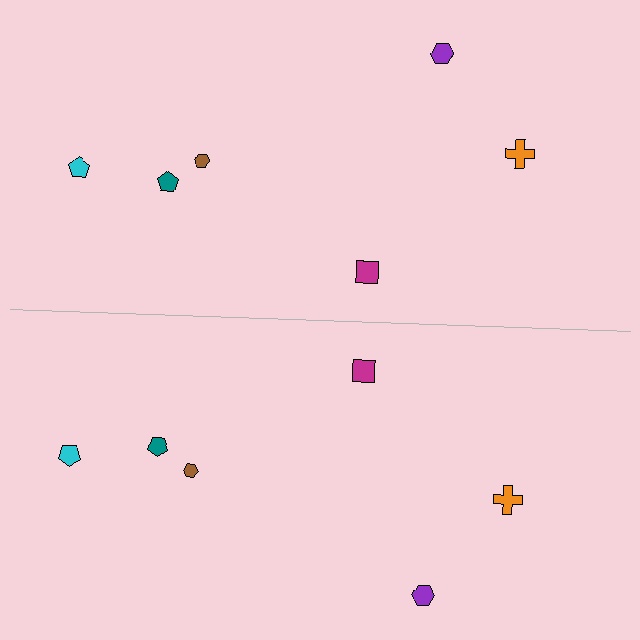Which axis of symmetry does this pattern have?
The pattern has a horizontal axis of symmetry running through the center of the image.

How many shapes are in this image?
There are 12 shapes in this image.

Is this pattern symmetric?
Yes, this pattern has bilateral (reflection) symmetry.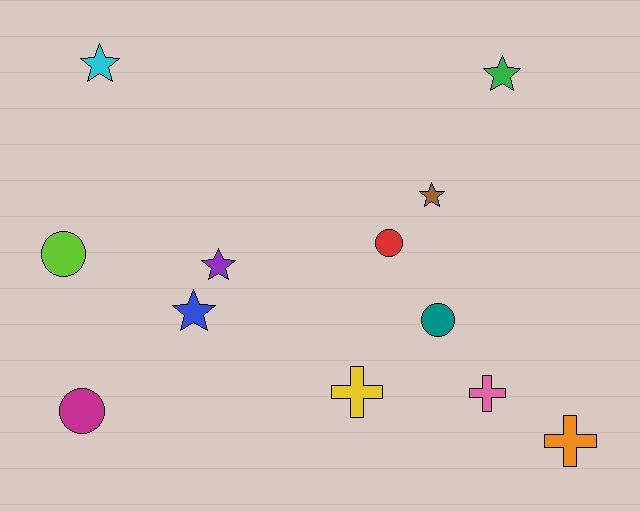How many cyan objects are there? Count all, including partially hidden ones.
There is 1 cyan object.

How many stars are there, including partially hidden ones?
There are 5 stars.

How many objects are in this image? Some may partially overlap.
There are 12 objects.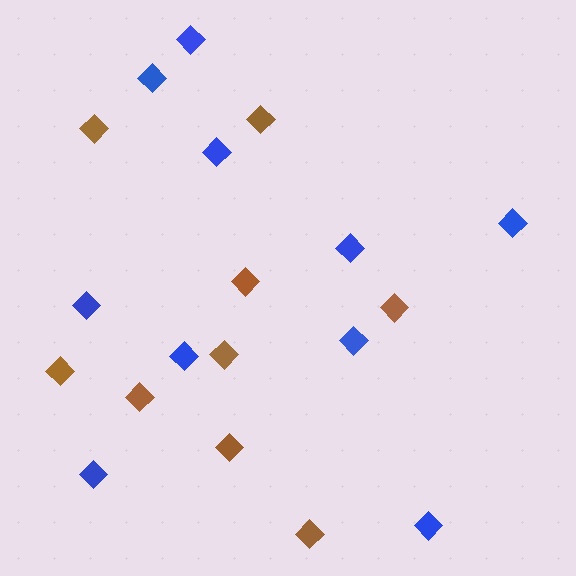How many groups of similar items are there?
There are 2 groups: one group of blue diamonds (10) and one group of brown diamonds (9).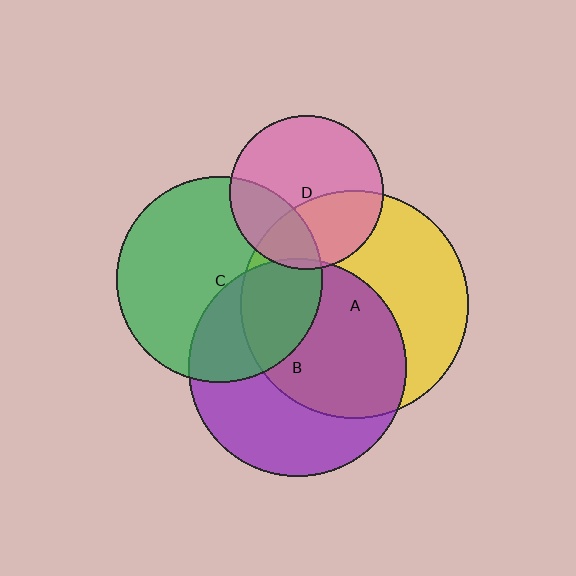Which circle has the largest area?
Circle A (yellow).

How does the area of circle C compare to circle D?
Approximately 1.8 times.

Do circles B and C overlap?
Yes.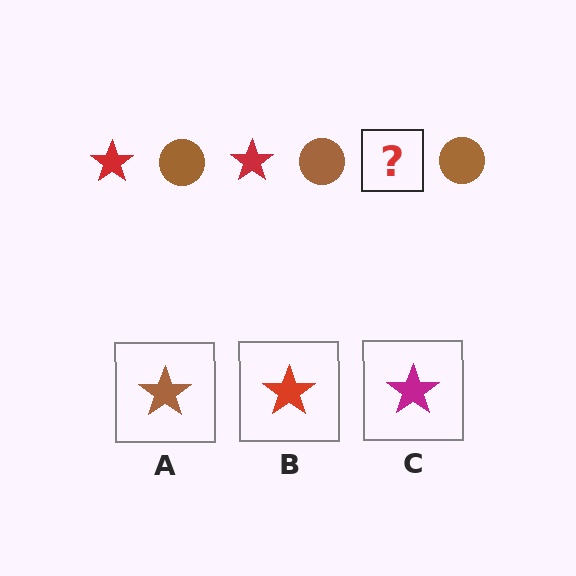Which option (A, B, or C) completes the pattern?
B.